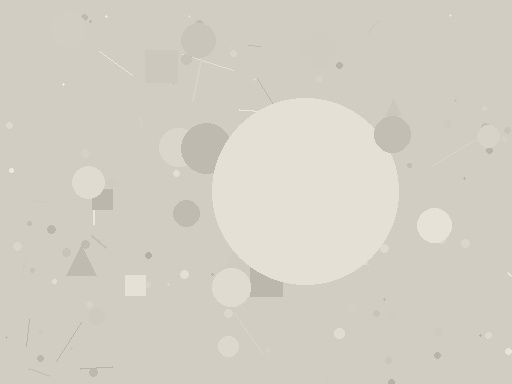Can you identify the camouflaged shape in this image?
The camouflaged shape is a circle.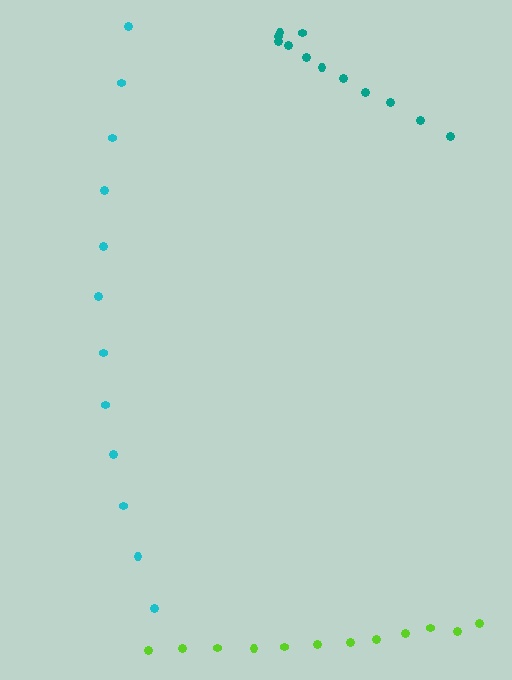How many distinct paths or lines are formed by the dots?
There are 3 distinct paths.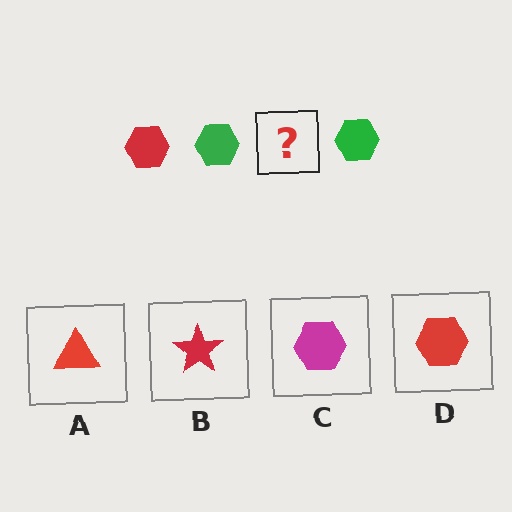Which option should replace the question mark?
Option D.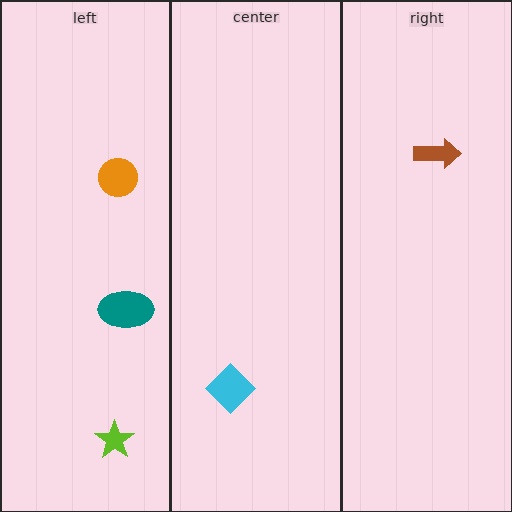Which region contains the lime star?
The left region.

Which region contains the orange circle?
The left region.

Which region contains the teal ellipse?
The left region.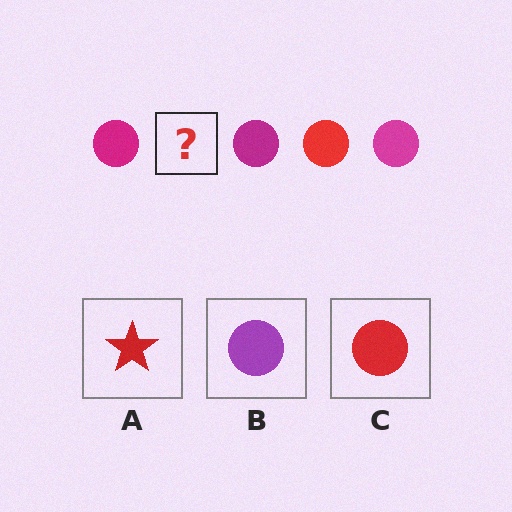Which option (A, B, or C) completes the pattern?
C.